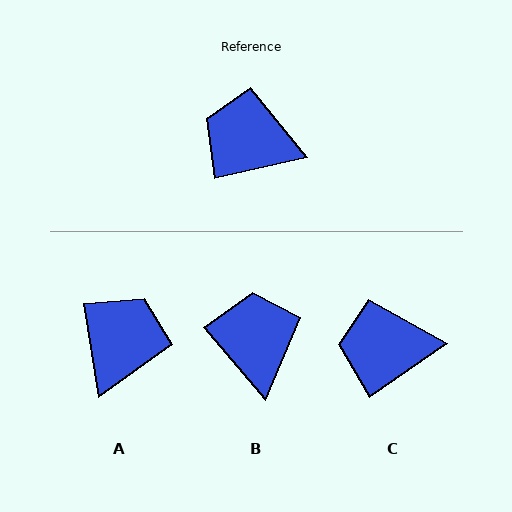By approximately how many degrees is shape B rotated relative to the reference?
Approximately 62 degrees clockwise.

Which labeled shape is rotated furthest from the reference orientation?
A, about 94 degrees away.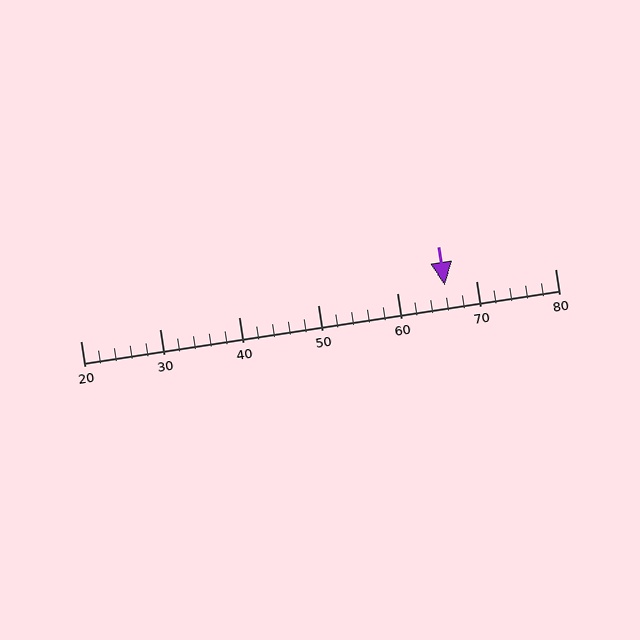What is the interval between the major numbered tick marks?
The major tick marks are spaced 10 units apart.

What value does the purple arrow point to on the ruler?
The purple arrow points to approximately 66.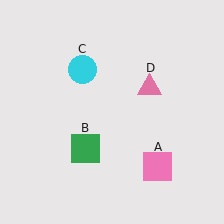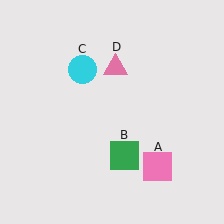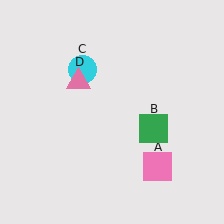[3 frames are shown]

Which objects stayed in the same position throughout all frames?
Pink square (object A) and cyan circle (object C) remained stationary.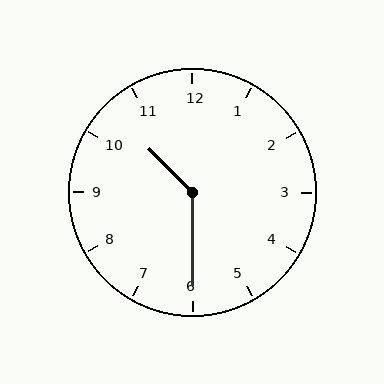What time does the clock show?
10:30.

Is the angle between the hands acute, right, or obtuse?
It is obtuse.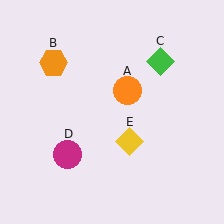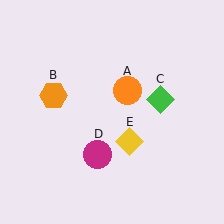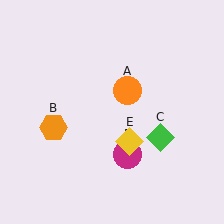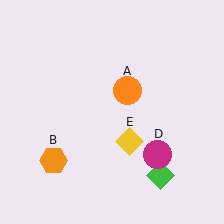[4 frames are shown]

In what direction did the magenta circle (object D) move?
The magenta circle (object D) moved right.